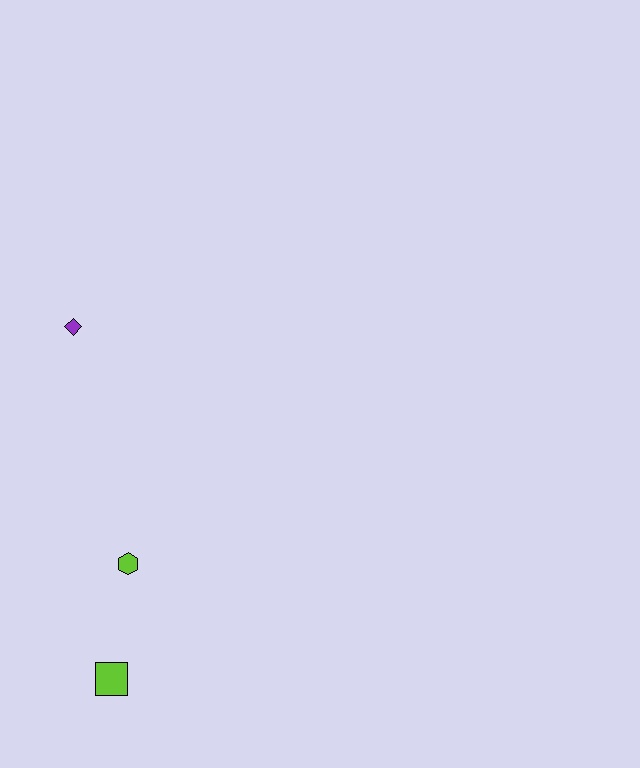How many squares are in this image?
There is 1 square.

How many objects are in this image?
There are 3 objects.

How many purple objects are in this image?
There is 1 purple object.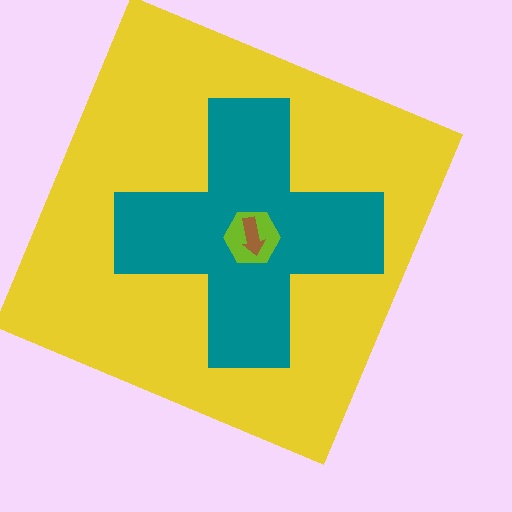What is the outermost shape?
The yellow square.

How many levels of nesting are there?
4.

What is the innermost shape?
The brown arrow.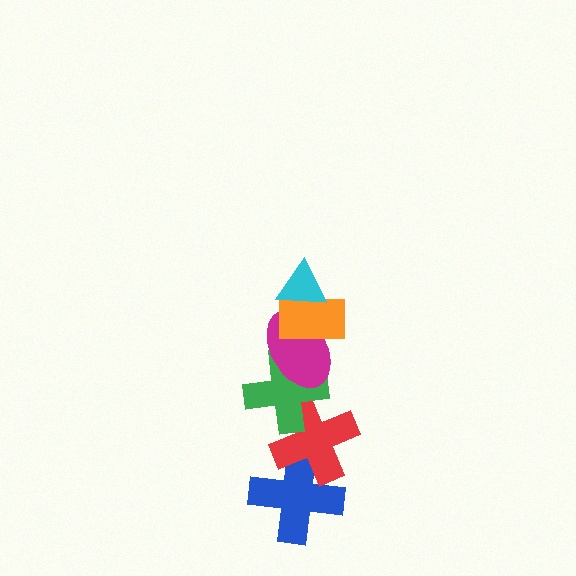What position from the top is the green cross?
The green cross is 4th from the top.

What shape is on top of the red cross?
The green cross is on top of the red cross.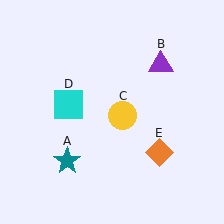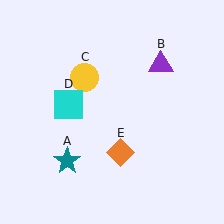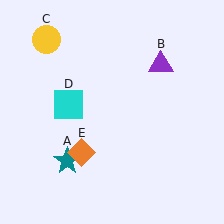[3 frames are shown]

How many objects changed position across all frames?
2 objects changed position: yellow circle (object C), orange diamond (object E).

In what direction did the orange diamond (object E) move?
The orange diamond (object E) moved left.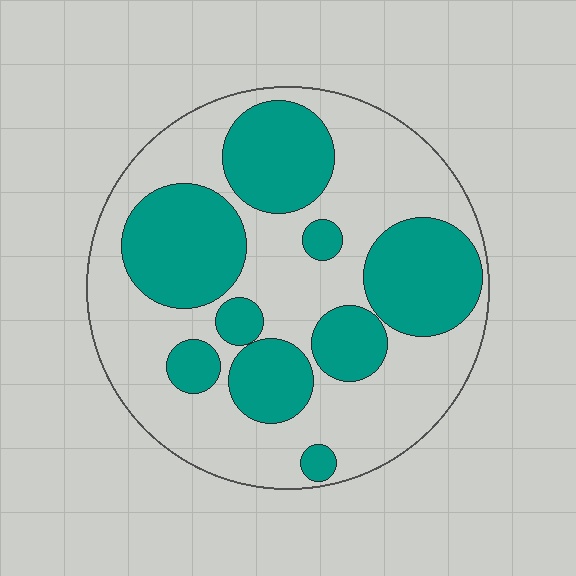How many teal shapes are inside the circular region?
9.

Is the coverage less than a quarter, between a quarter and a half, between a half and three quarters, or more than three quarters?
Between a quarter and a half.